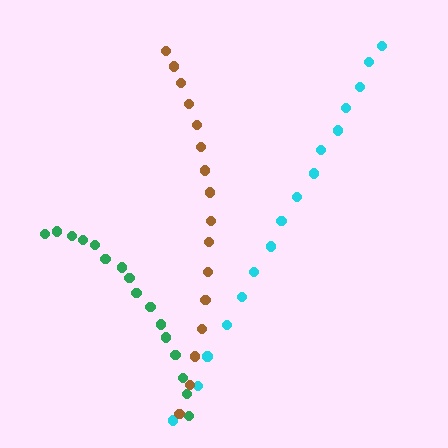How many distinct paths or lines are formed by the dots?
There are 3 distinct paths.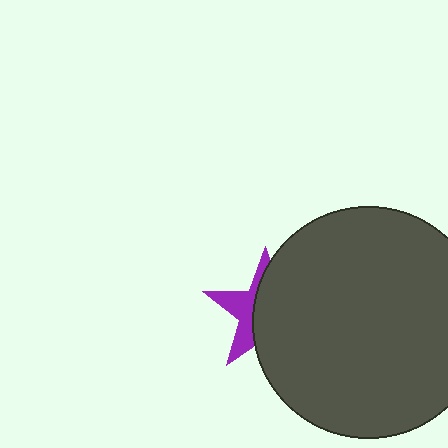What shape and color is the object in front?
The object in front is a dark gray circle.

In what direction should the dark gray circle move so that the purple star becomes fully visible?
The dark gray circle should move right. That is the shortest direction to clear the overlap and leave the purple star fully visible.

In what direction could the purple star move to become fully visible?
The purple star could move left. That would shift it out from behind the dark gray circle entirely.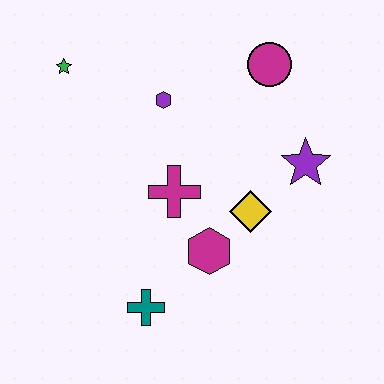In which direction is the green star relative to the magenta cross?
The green star is above the magenta cross.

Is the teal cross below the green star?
Yes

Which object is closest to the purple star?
The yellow diamond is closest to the purple star.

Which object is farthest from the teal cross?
The magenta circle is farthest from the teal cross.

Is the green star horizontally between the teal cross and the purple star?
No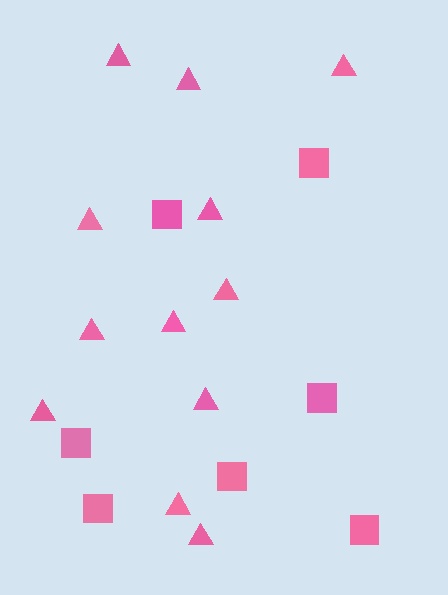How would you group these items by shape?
There are 2 groups: one group of squares (7) and one group of triangles (12).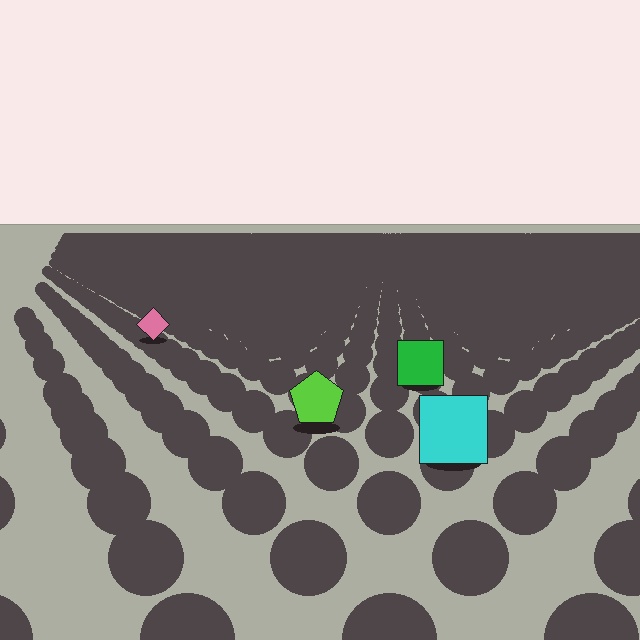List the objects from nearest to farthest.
From nearest to farthest: the cyan square, the lime pentagon, the green square, the pink diamond.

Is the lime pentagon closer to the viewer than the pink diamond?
Yes. The lime pentagon is closer — you can tell from the texture gradient: the ground texture is coarser near it.